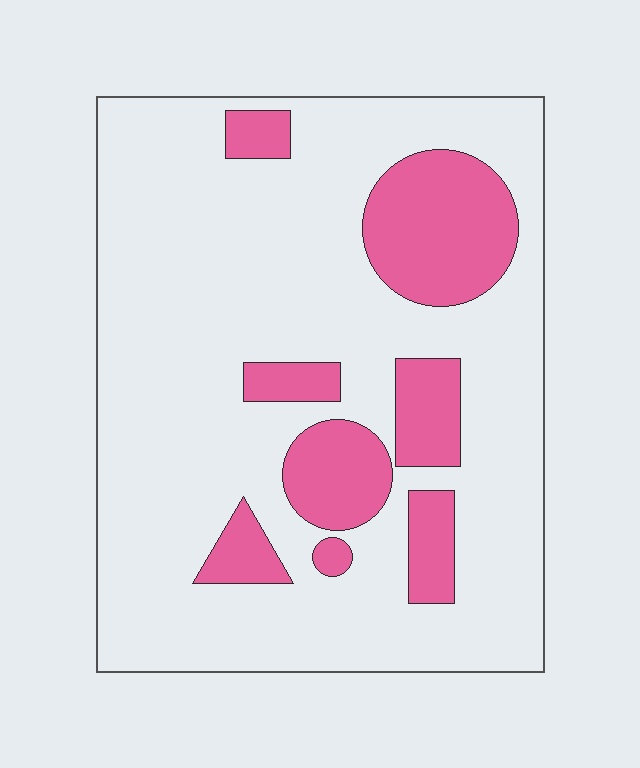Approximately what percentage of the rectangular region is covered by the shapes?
Approximately 20%.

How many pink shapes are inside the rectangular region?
8.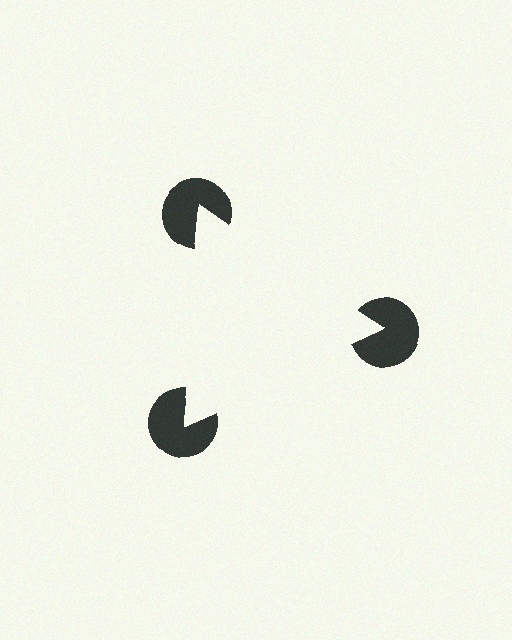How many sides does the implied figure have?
3 sides.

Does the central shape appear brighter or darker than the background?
It typically appears slightly brighter than the background, even though no actual brightness change is drawn.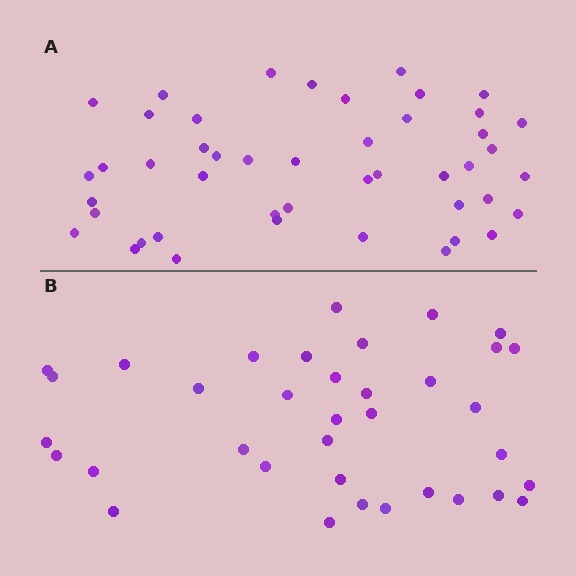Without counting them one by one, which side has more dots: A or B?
Region A (the top region) has more dots.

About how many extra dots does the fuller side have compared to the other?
Region A has roughly 10 or so more dots than region B.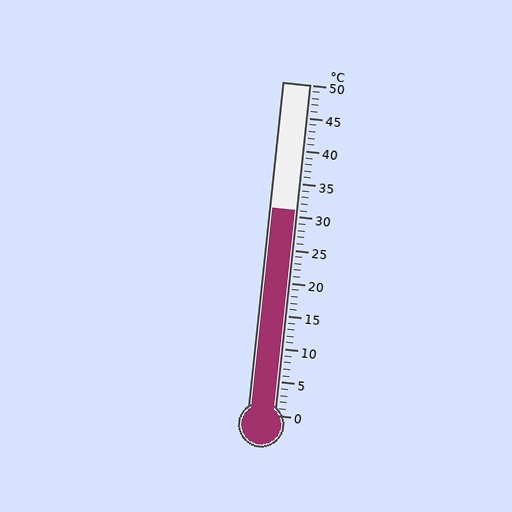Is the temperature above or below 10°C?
The temperature is above 10°C.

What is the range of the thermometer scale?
The thermometer scale ranges from 0°C to 50°C.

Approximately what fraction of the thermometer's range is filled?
The thermometer is filled to approximately 60% of its range.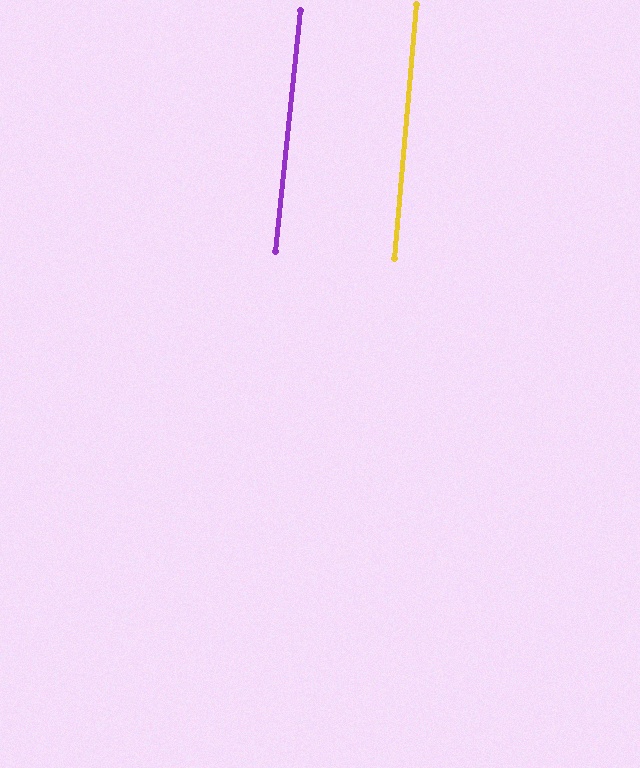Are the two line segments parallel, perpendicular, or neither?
Parallel — their directions differ by only 0.9°.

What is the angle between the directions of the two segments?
Approximately 1 degree.